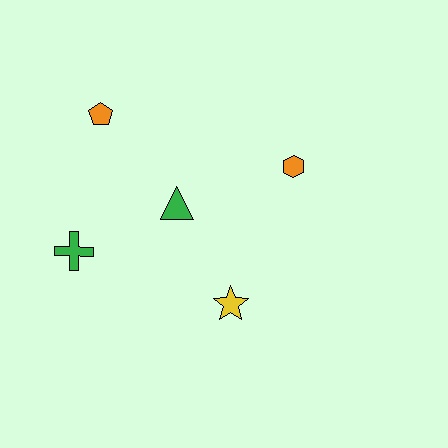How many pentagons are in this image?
There is 1 pentagon.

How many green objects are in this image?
There are 2 green objects.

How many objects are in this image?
There are 5 objects.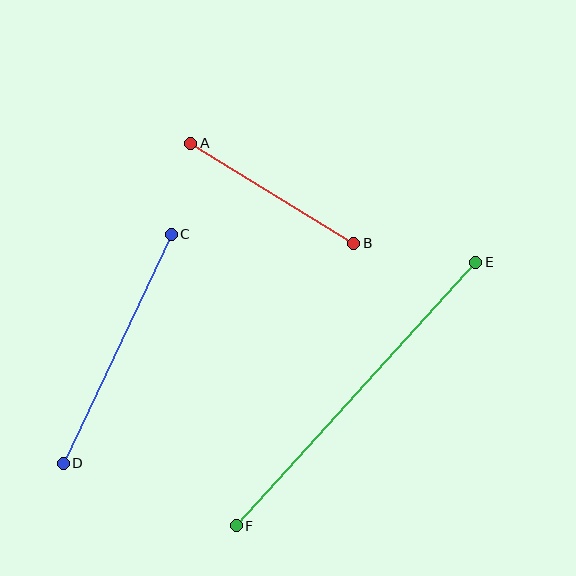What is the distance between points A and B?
The distance is approximately 191 pixels.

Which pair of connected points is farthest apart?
Points E and F are farthest apart.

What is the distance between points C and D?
The distance is approximately 253 pixels.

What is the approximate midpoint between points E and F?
The midpoint is at approximately (356, 394) pixels.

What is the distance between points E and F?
The distance is approximately 356 pixels.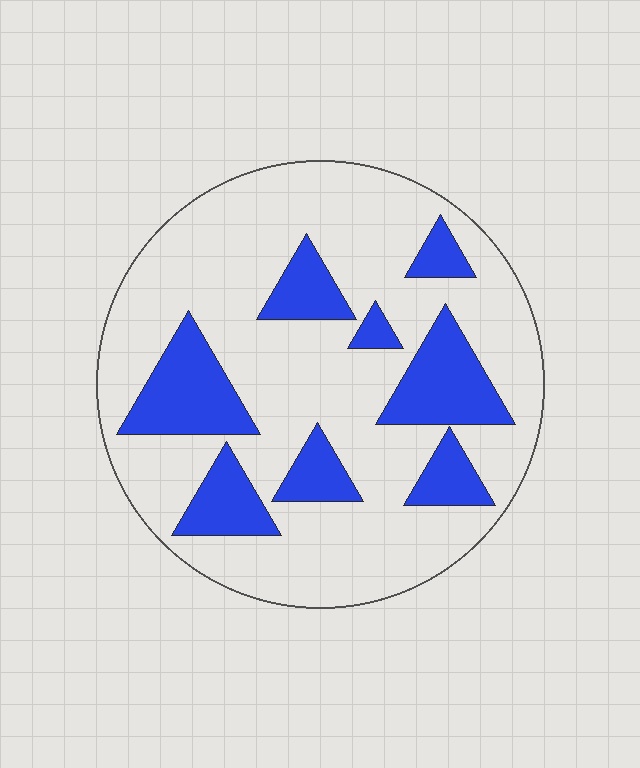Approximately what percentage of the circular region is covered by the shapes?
Approximately 25%.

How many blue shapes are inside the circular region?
8.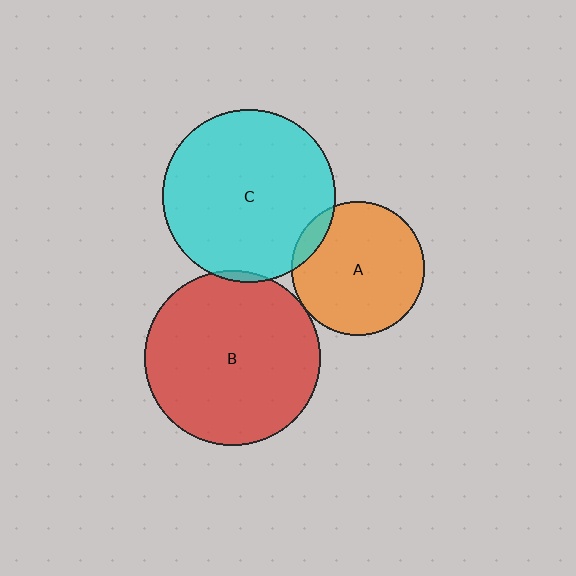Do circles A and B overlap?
Yes.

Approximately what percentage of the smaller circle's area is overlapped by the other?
Approximately 5%.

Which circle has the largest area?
Circle B (red).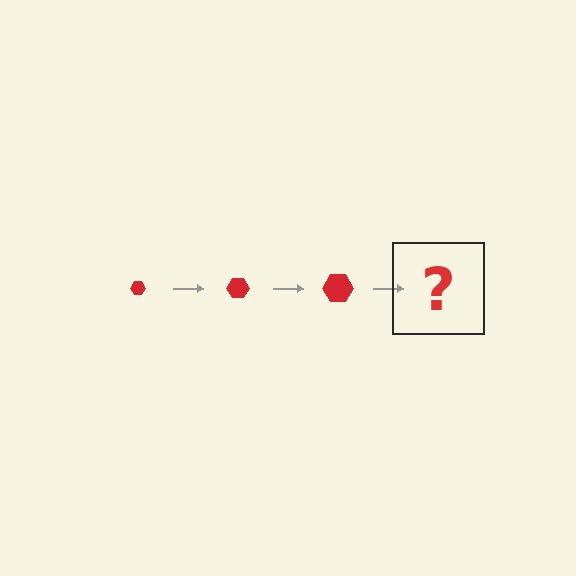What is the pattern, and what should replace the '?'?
The pattern is that the hexagon gets progressively larger each step. The '?' should be a red hexagon, larger than the previous one.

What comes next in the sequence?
The next element should be a red hexagon, larger than the previous one.